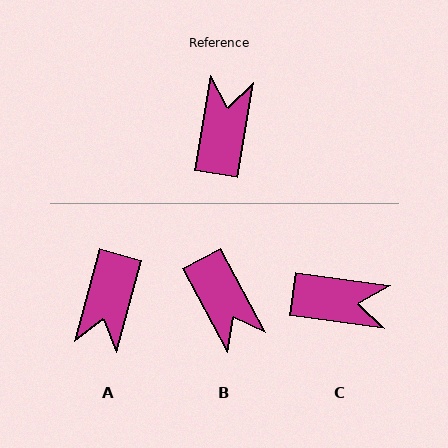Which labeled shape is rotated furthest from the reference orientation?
A, about 174 degrees away.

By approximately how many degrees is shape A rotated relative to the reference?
Approximately 174 degrees counter-clockwise.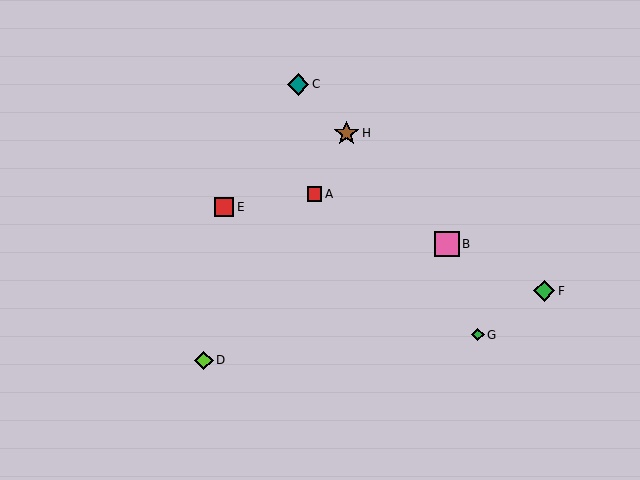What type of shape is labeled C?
Shape C is a teal diamond.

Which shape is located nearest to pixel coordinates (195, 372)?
The lime diamond (labeled D) at (204, 360) is nearest to that location.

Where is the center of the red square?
The center of the red square is at (224, 207).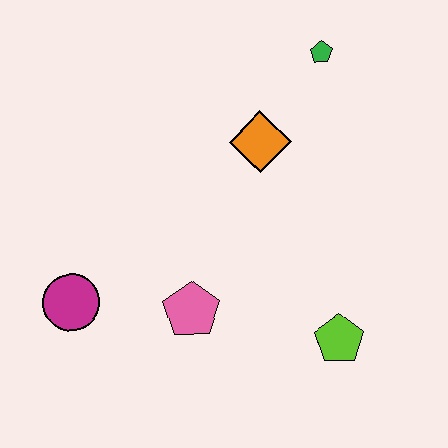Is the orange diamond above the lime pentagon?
Yes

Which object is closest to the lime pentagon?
The pink pentagon is closest to the lime pentagon.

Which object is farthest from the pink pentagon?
The green pentagon is farthest from the pink pentagon.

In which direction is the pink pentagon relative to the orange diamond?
The pink pentagon is below the orange diamond.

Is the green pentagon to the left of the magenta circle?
No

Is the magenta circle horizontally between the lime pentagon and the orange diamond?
No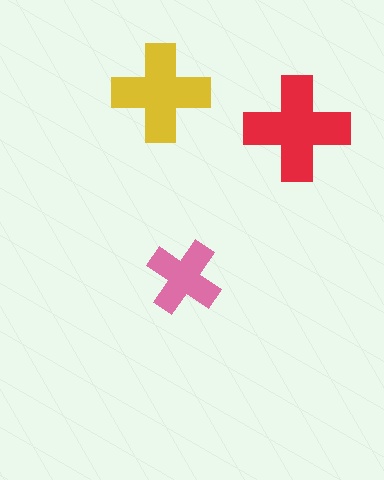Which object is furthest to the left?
The yellow cross is leftmost.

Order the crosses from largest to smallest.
the red one, the yellow one, the pink one.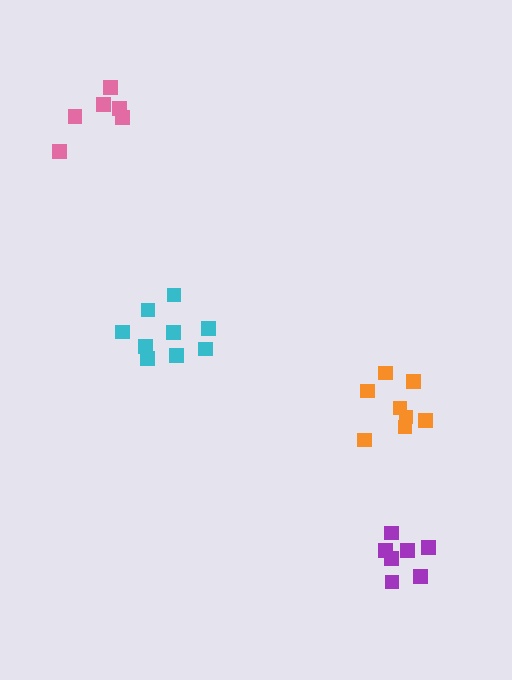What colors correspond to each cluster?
The clusters are colored: pink, cyan, orange, purple.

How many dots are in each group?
Group 1: 6 dots, Group 2: 9 dots, Group 3: 8 dots, Group 4: 7 dots (30 total).